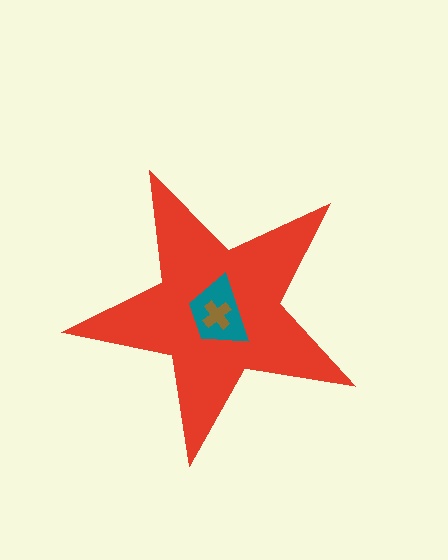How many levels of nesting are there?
3.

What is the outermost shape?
The red star.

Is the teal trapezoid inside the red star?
Yes.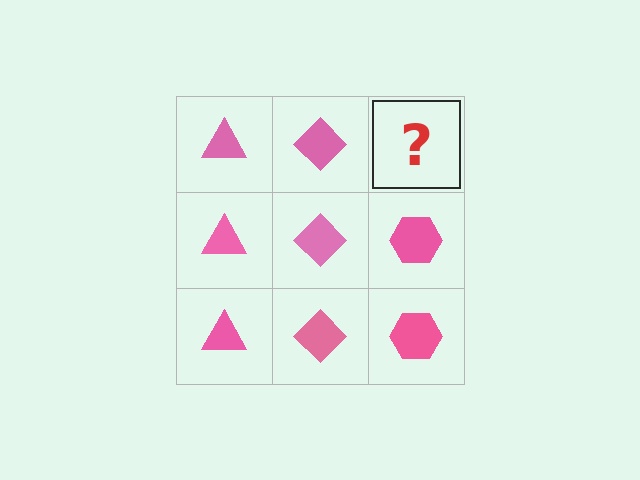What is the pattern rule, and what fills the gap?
The rule is that each column has a consistent shape. The gap should be filled with a pink hexagon.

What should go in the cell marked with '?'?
The missing cell should contain a pink hexagon.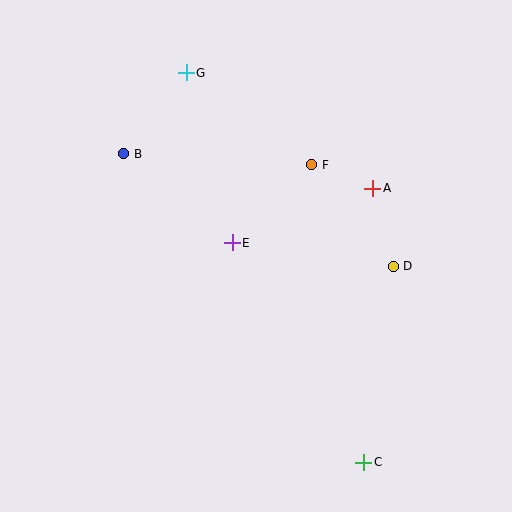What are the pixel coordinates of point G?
Point G is at (186, 73).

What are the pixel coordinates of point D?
Point D is at (393, 266).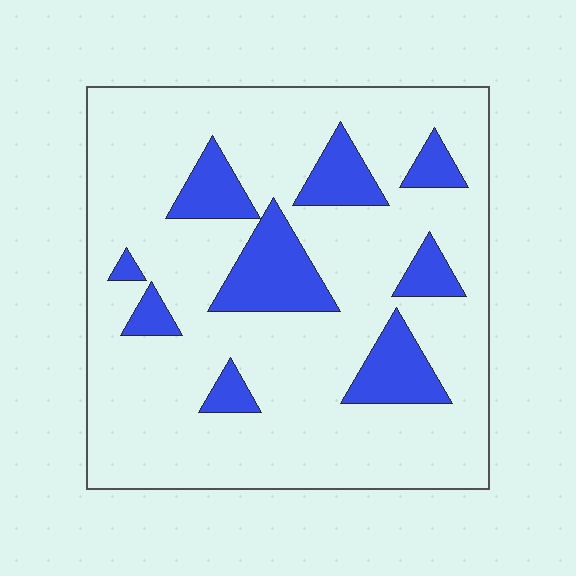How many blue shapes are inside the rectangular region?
9.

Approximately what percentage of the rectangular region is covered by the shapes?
Approximately 20%.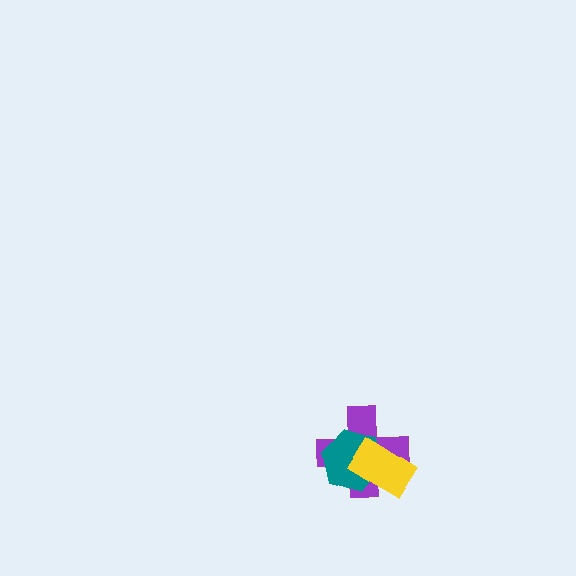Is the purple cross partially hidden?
Yes, it is partially covered by another shape.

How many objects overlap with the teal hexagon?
2 objects overlap with the teal hexagon.